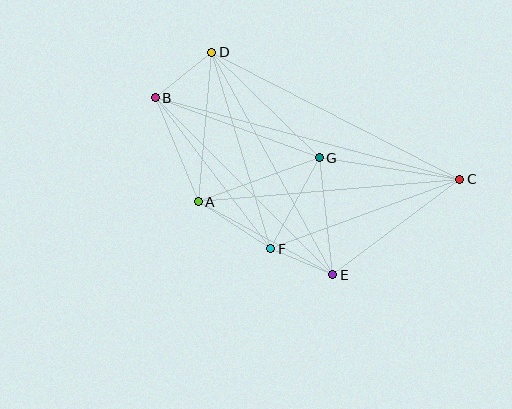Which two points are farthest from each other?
Points B and C are farthest from each other.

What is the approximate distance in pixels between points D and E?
The distance between D and E is approximately 253 pixels.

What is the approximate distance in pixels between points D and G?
The distance between D and G is approximately 151 pixels.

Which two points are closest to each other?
Points E and F are closest to each other.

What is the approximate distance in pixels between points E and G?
The distance between E and G is approximately 118 pixels.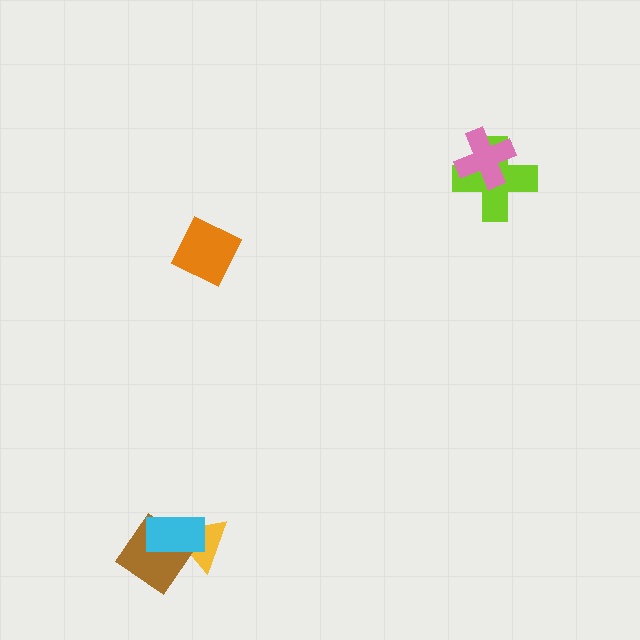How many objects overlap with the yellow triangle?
2 objects overlap with the yellow triangle.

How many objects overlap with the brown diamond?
2 objects overlap with the brown diamond.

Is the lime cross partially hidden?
Yes, it is partially covered by another shape.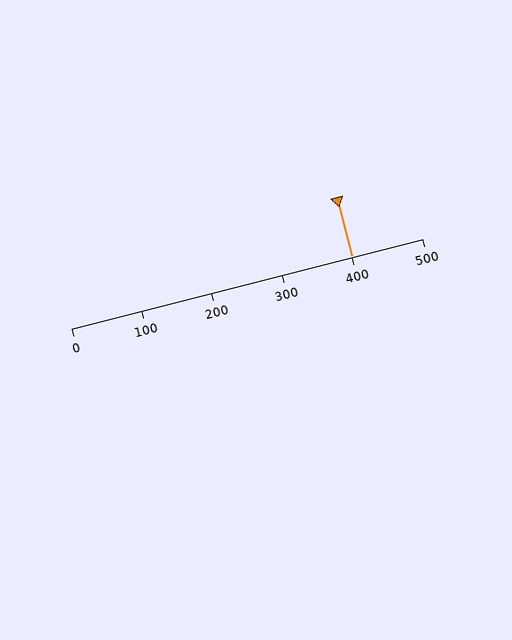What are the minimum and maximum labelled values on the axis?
The axis runs from 0 to 500.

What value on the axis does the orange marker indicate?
The marker indicates approximately 400.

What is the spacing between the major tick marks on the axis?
The major ticks are spaced 100 apart.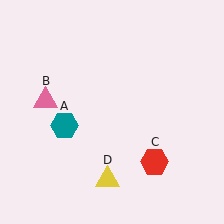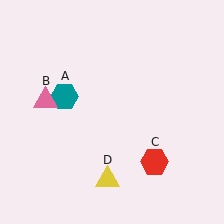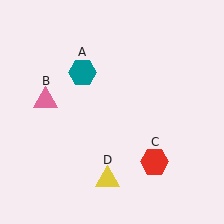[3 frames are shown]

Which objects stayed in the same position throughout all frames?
Pink triangle (object B) and red hexagon (object C) and yellow triangle (object D) remained stationary.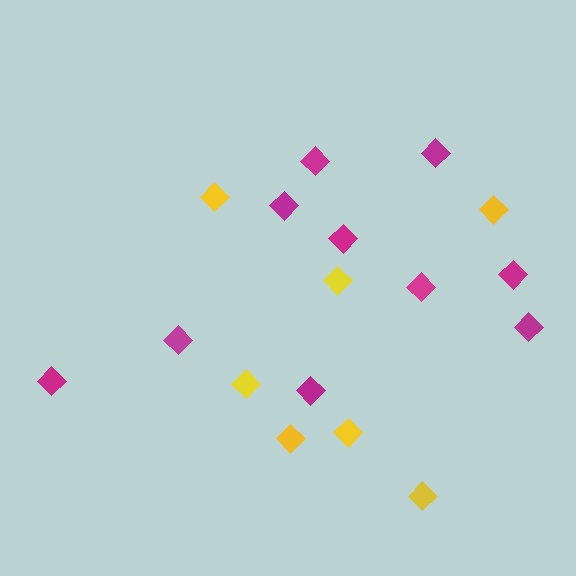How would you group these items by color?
There are 2 groups: one group of yellow diamonds (7) and one group of magenta diamonds (10).